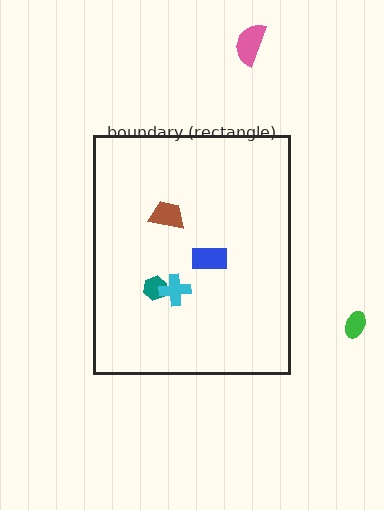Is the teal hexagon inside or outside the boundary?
Inside.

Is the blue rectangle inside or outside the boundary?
Inside.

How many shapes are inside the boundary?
4 inside, 2 outside.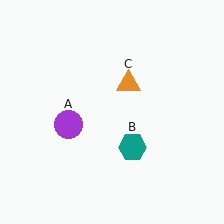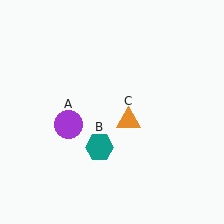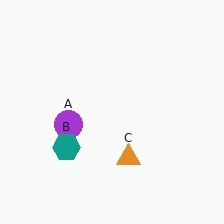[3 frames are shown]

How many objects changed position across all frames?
2 objects changed position: teal hexagon (object B), orange triangle (object C).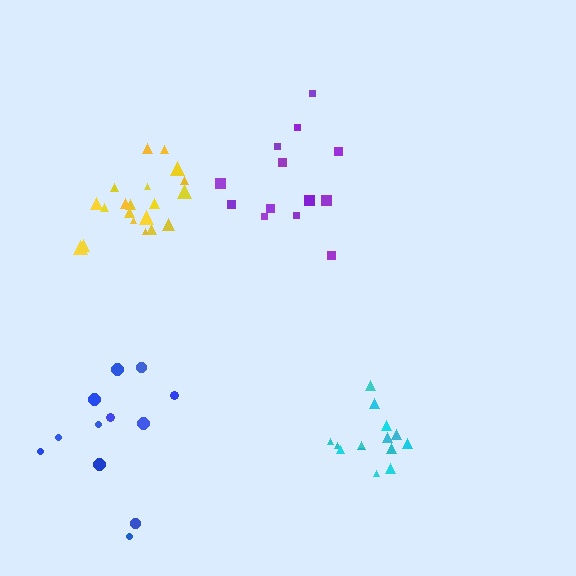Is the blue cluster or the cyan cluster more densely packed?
Cyan.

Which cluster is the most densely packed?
Yellow.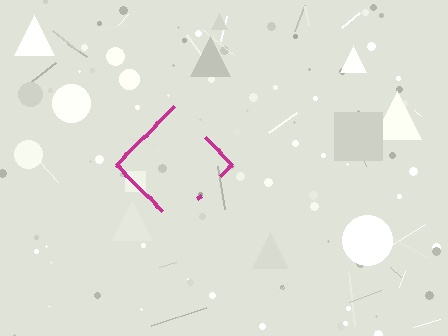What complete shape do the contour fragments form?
The contour fragments form a diamond.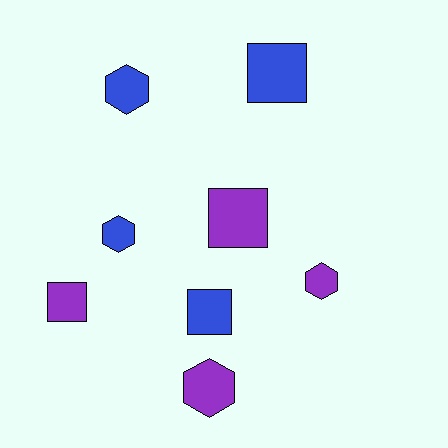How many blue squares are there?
There are 2 blue squares.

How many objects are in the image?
There are 8 objects.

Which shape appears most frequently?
Hexagon, with 4 objects.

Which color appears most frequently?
Purple, with 4 objects.